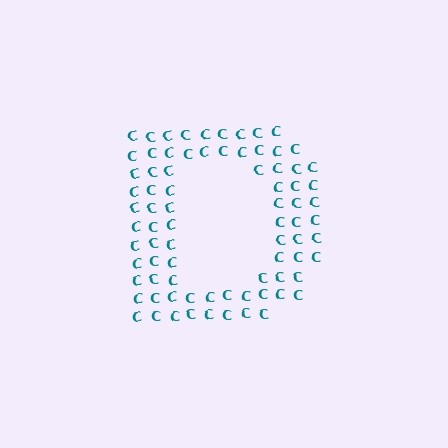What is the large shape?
The large shape is the letter D.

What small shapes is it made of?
It is made of small letter C's.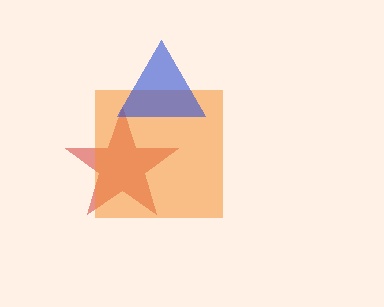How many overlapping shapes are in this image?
There are 3 overlapping shapes in the image.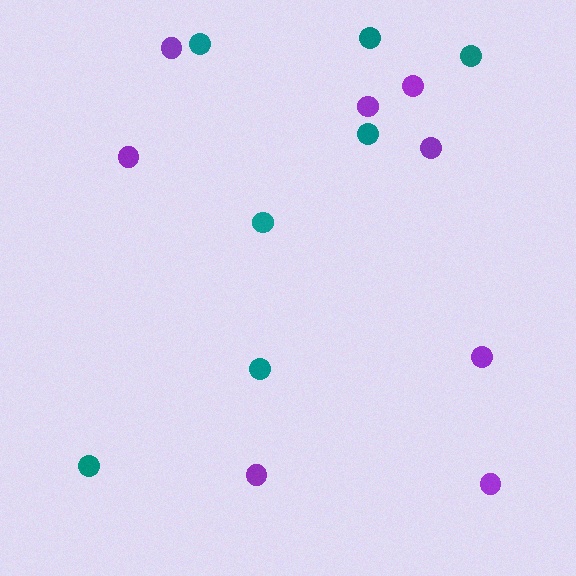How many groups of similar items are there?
There are 2 groups: one group of purple circles (8) and one group of teal circles (7).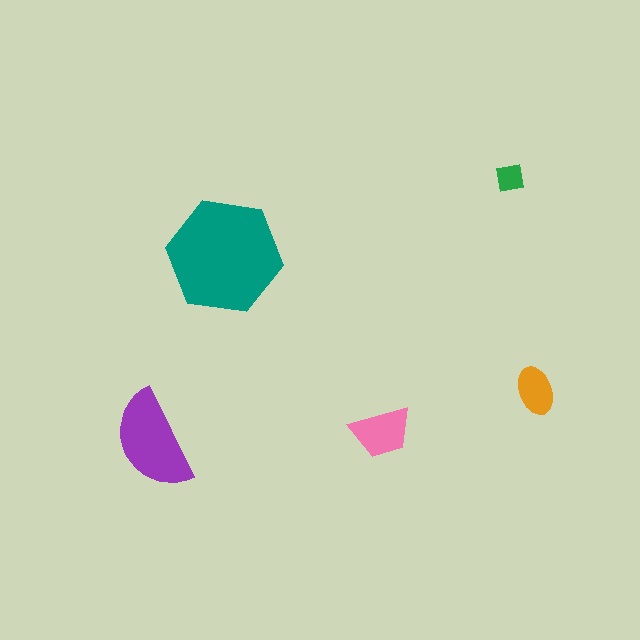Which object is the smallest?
The green square.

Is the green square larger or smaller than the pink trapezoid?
Smaller.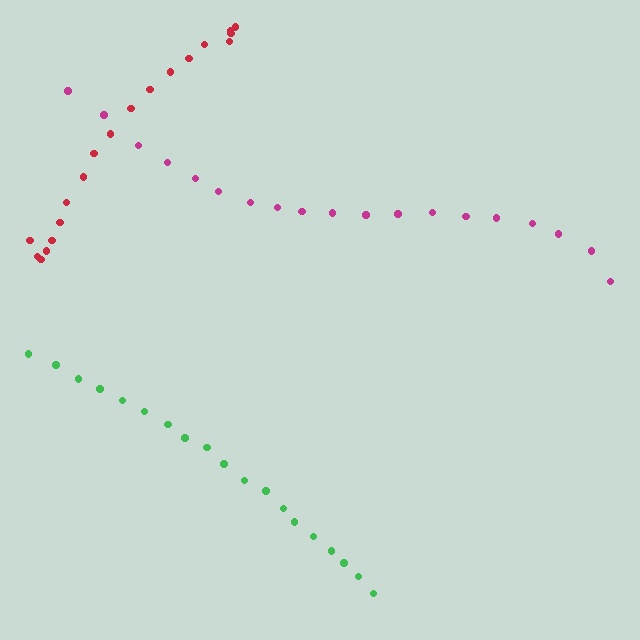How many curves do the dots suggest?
There are 3 distinct paths.